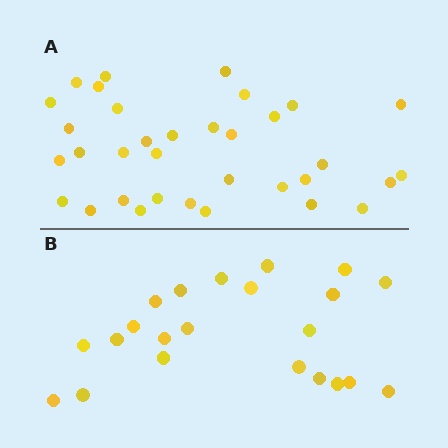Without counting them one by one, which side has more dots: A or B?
Region A (the top region) has more dots.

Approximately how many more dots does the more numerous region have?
Region A has roughly 12 or so more dots than region B.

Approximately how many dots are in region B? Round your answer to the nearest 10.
About 20 dots. (The exact count is 22, which rounds to 20.)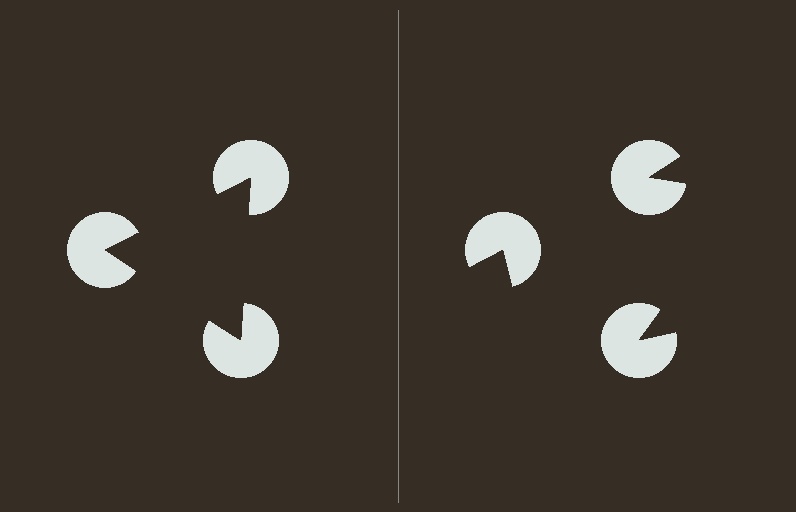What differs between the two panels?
The pac-man discs are positioned identically on both sides; only the wedge orientations differ. On the left they align to a triangle; on the right they are misaligned.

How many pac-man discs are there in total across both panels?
6 — 3 on each side.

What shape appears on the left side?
An illusory triangle.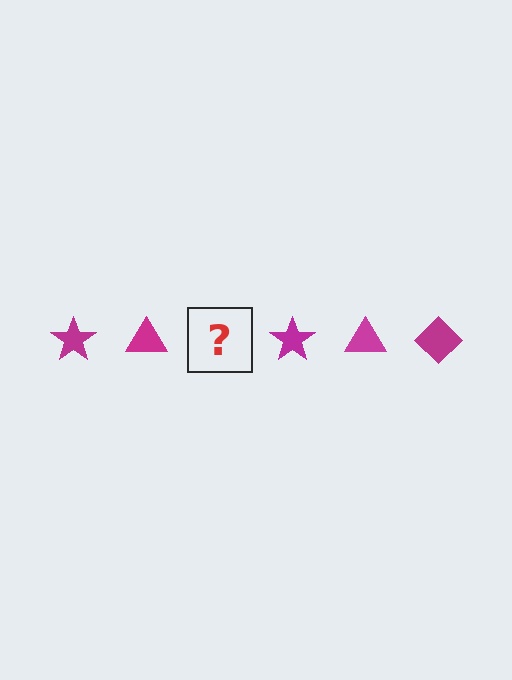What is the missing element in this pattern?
The missing element is a magenta diamond.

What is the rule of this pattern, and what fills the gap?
The rule is that the pattern cycles through star, triangle, diamond shapes in magenta. The gap should be filled with a magenta diamond.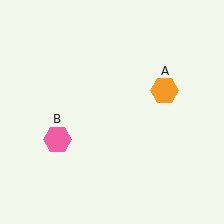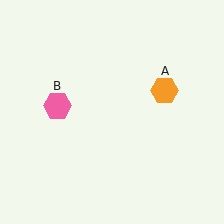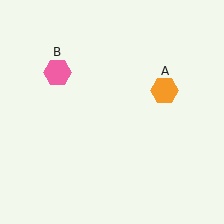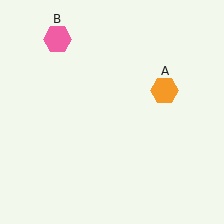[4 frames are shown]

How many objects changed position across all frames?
1 object changed position: pink hexagon (object B).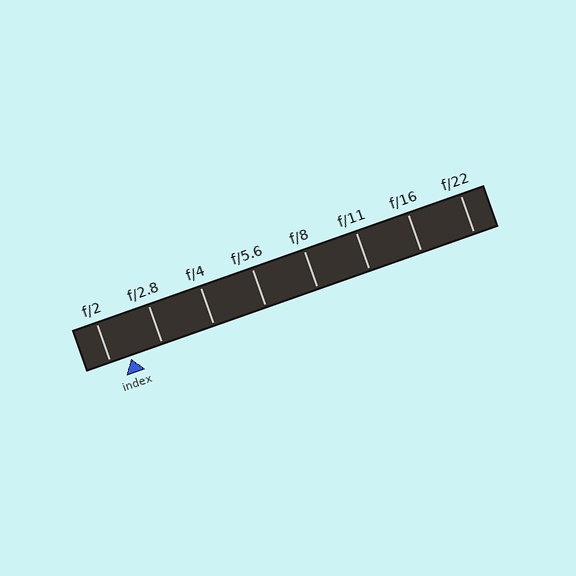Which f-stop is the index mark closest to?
The index mark is closest to f/2.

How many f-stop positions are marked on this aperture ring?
There are 8 f-stop positions marked.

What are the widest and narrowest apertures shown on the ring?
The widest aperture shown is f/2 and the narrowest is f/22.